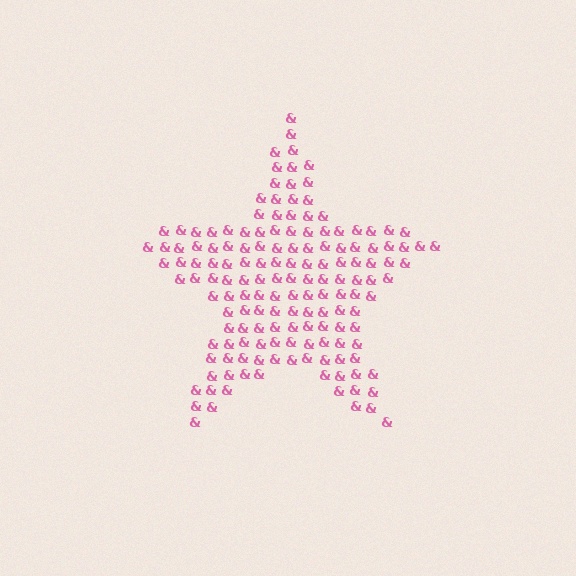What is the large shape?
The large shape is a star.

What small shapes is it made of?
It is made of small ampersands.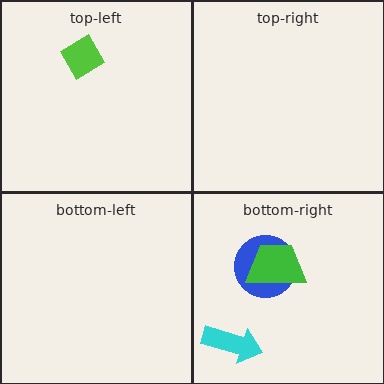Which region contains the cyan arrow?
The bottom-right region.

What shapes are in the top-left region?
The lime diamond.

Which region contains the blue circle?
The bottom-right region.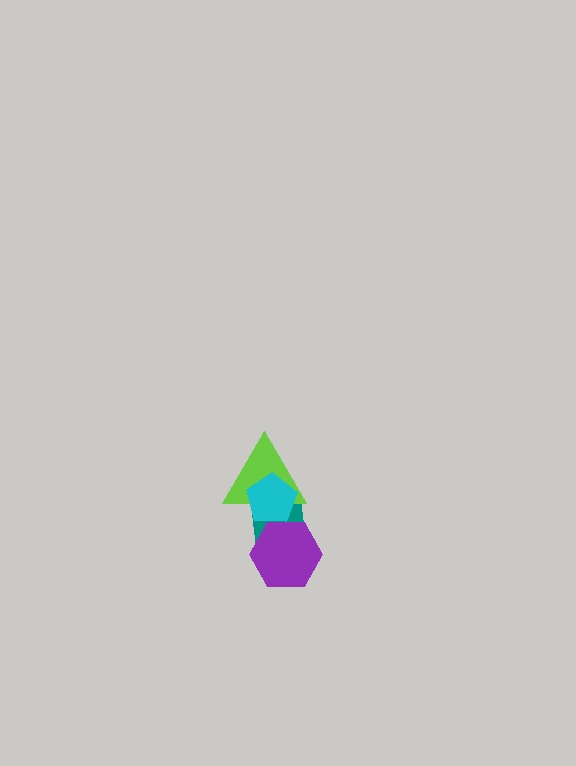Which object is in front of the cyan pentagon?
The purple hexagon is in front of the cyan pentagon.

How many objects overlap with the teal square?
3 objects overlap with the teal square.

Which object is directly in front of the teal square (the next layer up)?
The lime triangle is directly in front of the teal square.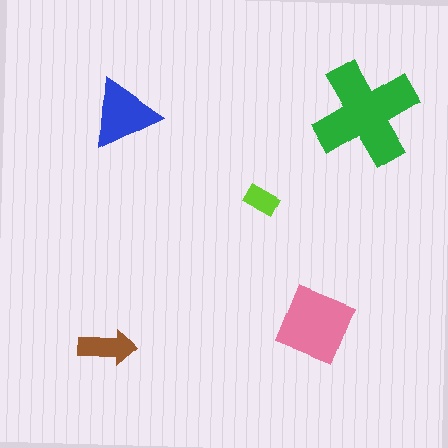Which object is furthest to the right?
The green cross is rightmost.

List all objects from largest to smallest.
The green cross, the pink diamond, the blue triangle, the brown arrow, the lime rectangle.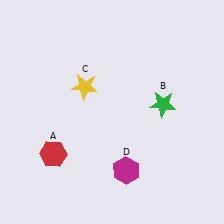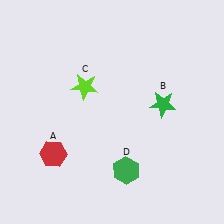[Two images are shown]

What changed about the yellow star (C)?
In Image 1, C is yellow. In Image 2, it changed to lime.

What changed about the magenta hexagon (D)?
In Image 1, D is magenta. In Image 2, it changed to green.